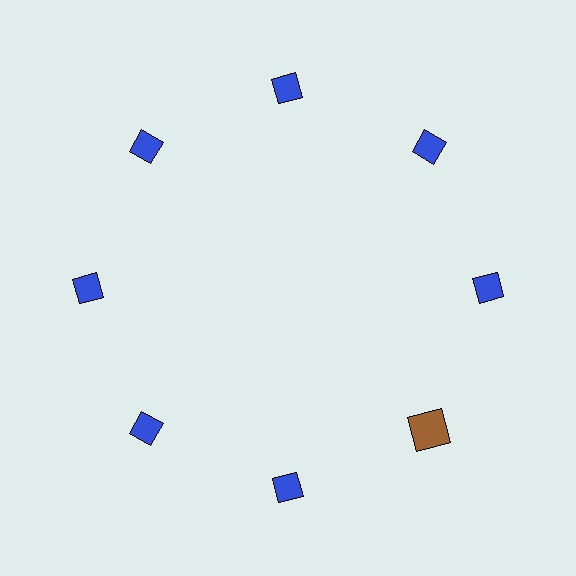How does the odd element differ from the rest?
It differs in both color (brown instead of blue) and shape (square instead of diamond).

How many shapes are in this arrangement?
There are 8 shapes arranged in a ring pattern.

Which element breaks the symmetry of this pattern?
The brown square at roughly the 4 o'clock position breaks the symmetry. All other shapes are blue diamonds.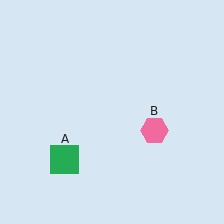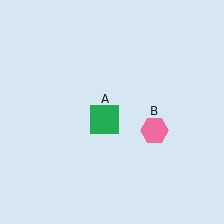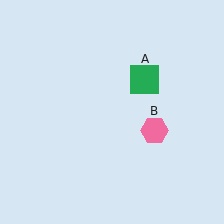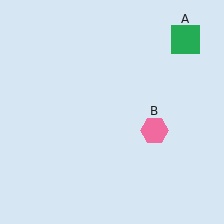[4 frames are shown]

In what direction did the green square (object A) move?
The green square (object A) moved up and to the right.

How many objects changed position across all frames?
1 object changed position: green square (object A).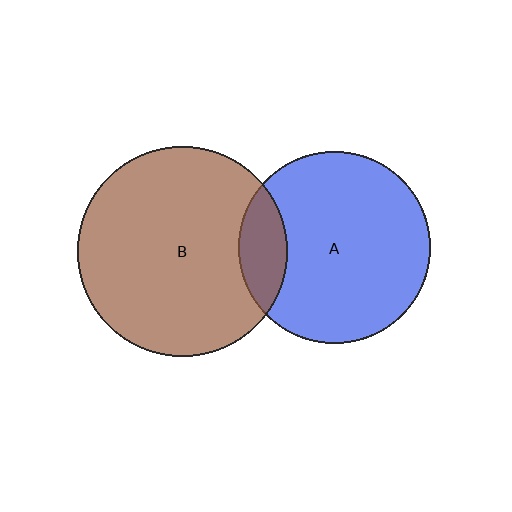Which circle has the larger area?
Circle B (brown).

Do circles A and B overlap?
Yes.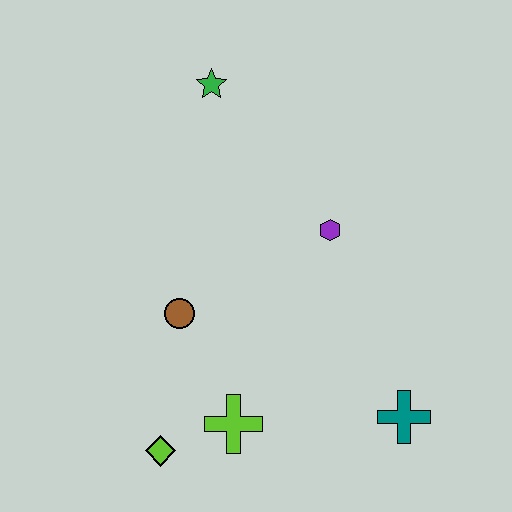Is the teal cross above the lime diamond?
Yes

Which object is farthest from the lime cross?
The green star is farthest from the lime cross.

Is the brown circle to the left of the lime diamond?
No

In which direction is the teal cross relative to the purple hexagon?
The teal cross is below the purple hexagon.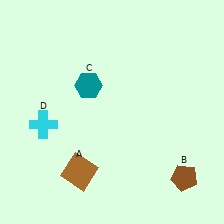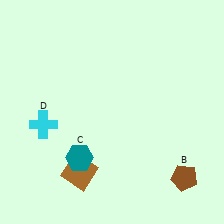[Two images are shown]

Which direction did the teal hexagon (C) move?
The teal hexagon (C) moved down.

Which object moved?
The teal hexagon (C) moved down.